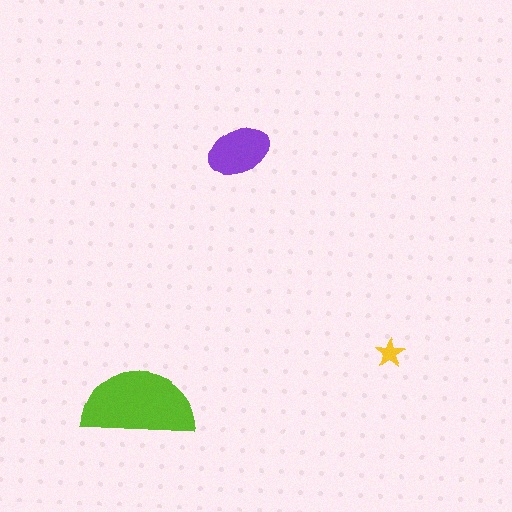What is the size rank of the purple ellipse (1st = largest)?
2nd.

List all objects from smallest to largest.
The yellow star, the purple ellipse, the lime semicircle.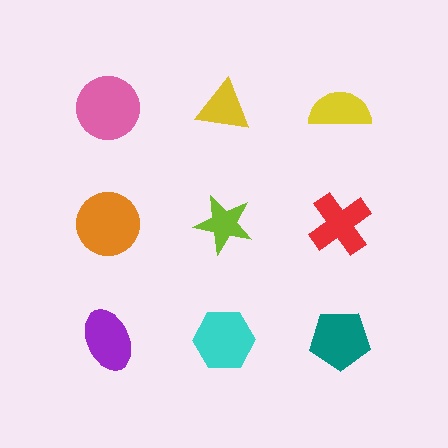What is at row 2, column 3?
A red cross.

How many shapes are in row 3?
3 shapes.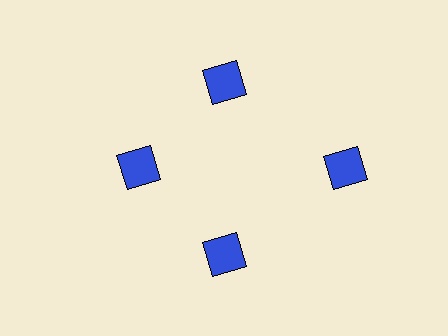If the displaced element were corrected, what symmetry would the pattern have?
It would have 4-fold rotational symmetry — the pattern would map onto itself every 90 degrees.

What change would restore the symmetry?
The symmetry would be restored by moving it inward, back onto the ring so that all 4 diamonds sit at equal angles and equal distance from the center.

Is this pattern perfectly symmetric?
No. The 4 blue diamonds are arranged in a ring, but one element near the 3 o'clock position is pushed outward from the center, breaking the 4-fold rotational symmetry.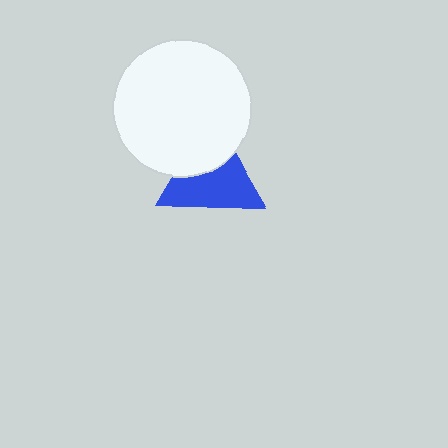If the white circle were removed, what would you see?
You would see the complete blue triangle.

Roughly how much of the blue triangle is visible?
About half of it is visible (roughly 63%).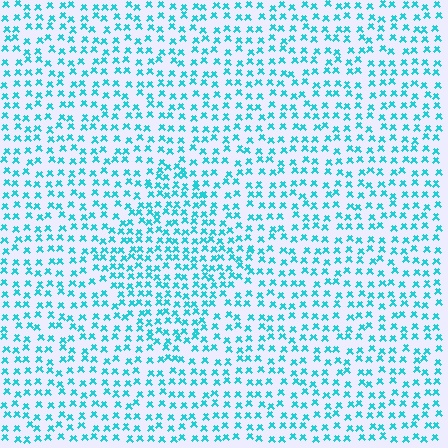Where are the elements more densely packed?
The elements are more densely packed inside the diamond boundary.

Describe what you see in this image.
The image contains small cyan elements arranged at two different densities. A diamond-shaped region is visible where the elements are more densely packed than the surrounding area.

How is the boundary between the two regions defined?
The boundary is defined by a change in element density (approximately 1.5x ratio). All elements are the same color, size, and shape.